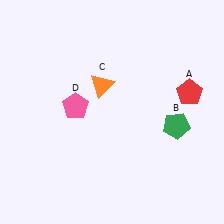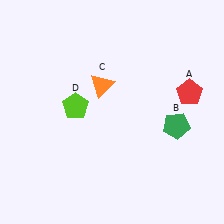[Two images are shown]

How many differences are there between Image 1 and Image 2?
There is 1 difference between the two images.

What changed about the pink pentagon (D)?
In Image 1, D is pink. In Image 2, it changed to lime.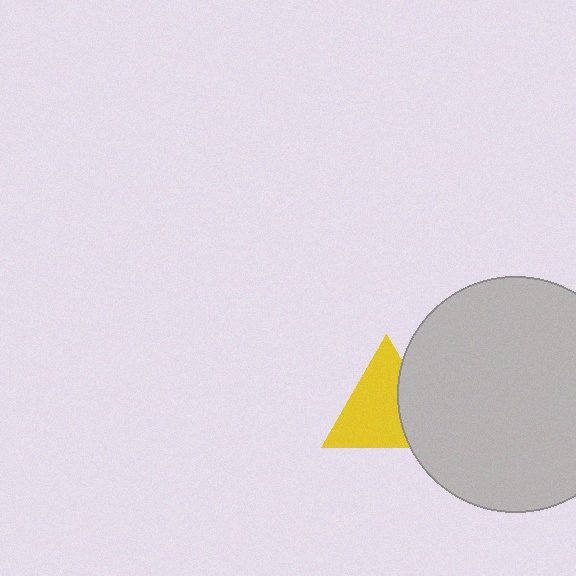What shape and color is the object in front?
The object in front is a light gray circle.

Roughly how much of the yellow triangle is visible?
Most of it is visible (roughly 68%).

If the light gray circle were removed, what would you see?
You would see the complete yellow triangle.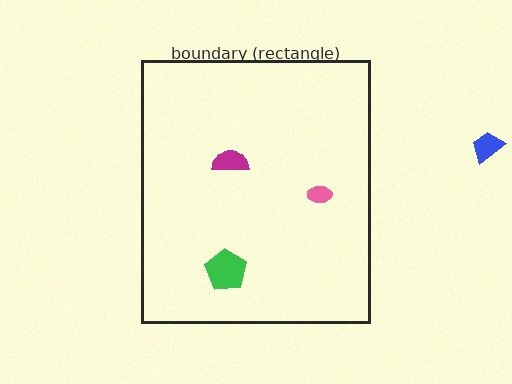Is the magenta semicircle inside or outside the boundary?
Inside.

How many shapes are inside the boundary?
3 inside, 1 outside.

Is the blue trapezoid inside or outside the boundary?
Outside.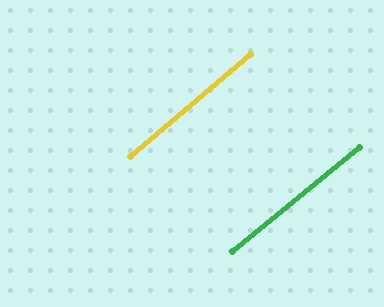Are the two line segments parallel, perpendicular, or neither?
Parallel — their directions differ by only 1.2°.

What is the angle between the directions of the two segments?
Approximately 1 degree.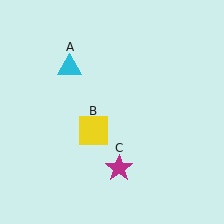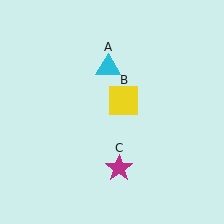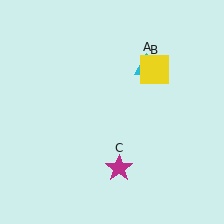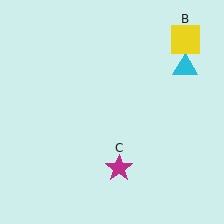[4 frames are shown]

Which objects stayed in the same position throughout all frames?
Magenta star (object C) remained stationary.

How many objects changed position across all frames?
2 objects changed position: cyan triangle (object A), yellow square (object B).